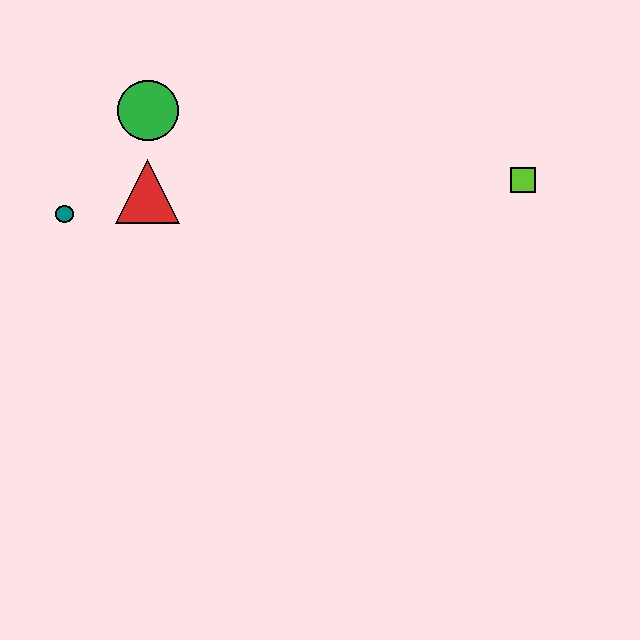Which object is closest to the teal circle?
The red triangle is closest to the teal circle.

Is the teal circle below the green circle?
Yes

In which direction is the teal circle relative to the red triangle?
The teal circle is to the left of the red triangle.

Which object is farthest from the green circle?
The lime square is farthest from the green circle.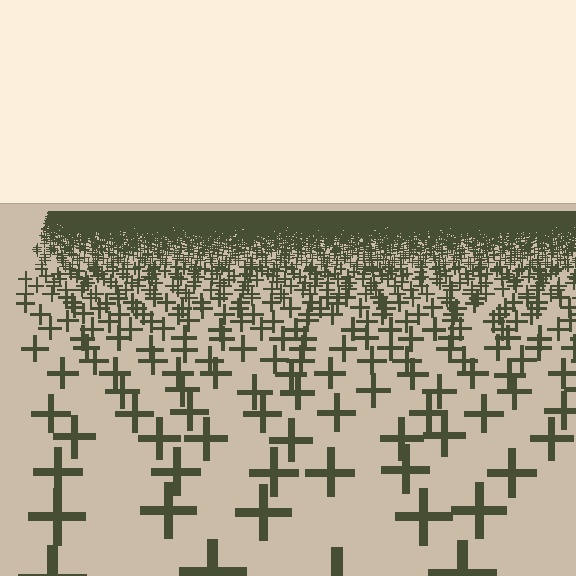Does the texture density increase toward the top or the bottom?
Density increases toward the top.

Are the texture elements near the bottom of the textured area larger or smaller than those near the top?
Larger. Near the bottom, elements are closer to the viewer and appear at a bigger on-screen size.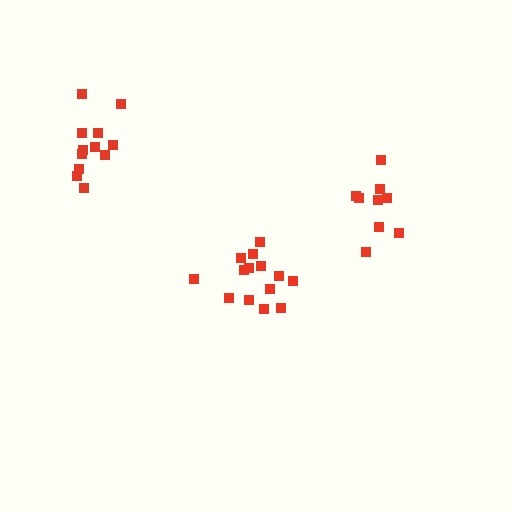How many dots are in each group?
Group 1: 14 dots, Group 2: 9 dots, Group 3: 12 dots (35 total).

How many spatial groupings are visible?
There are 3 spatial groupings.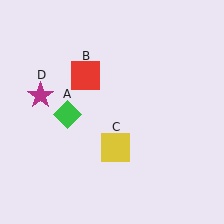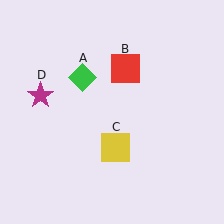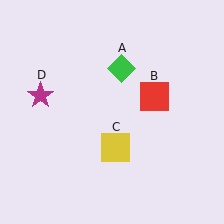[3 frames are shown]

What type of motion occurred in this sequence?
The green diamond (object A), red square (object B) rotated clockwise around the center of the scene.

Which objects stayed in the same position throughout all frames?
Yellow square (object C) and magenta star (object D) remained stationary.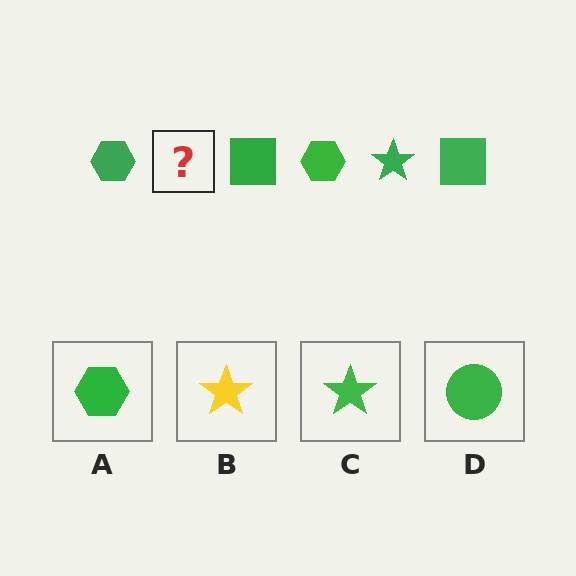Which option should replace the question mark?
Option C.